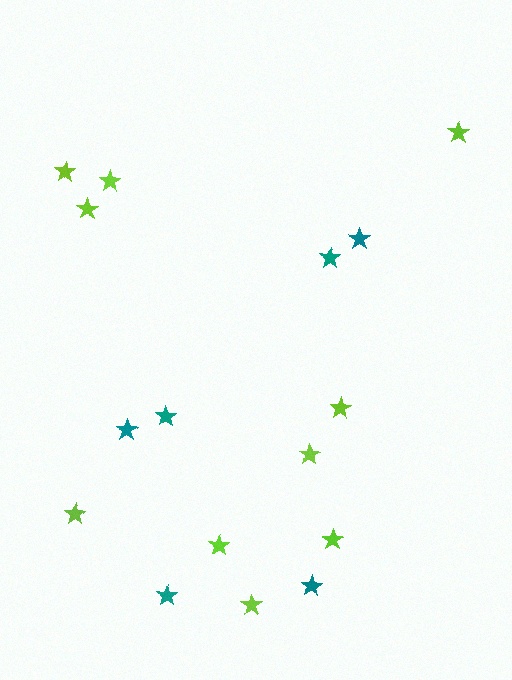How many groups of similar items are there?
There are 2 groups: one group of teal stars (6) and one group of lime stars (10).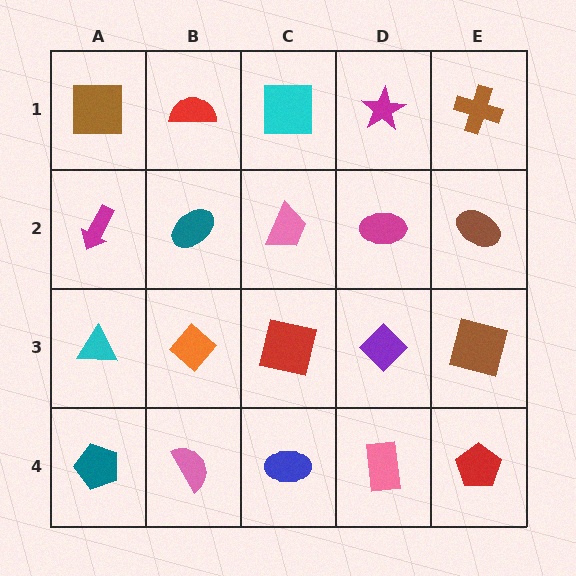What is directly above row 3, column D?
A magenta ellipse.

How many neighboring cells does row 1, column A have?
2.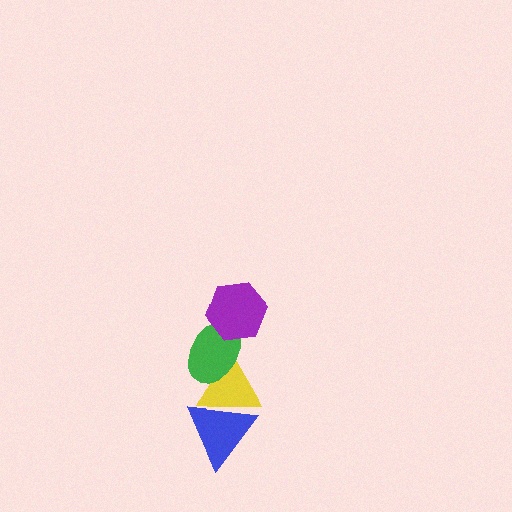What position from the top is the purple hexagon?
The purple hexagon is 1st from the top.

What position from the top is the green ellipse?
The green ellipse is 2nd from the top.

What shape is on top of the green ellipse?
The purple hexagon is on top of the green ellipse.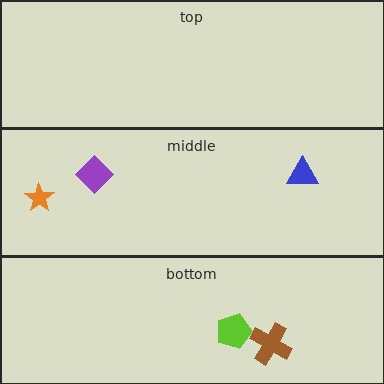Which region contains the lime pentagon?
The bottom region.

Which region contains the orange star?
The middle region.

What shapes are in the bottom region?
The brown cross, the lime pentagon.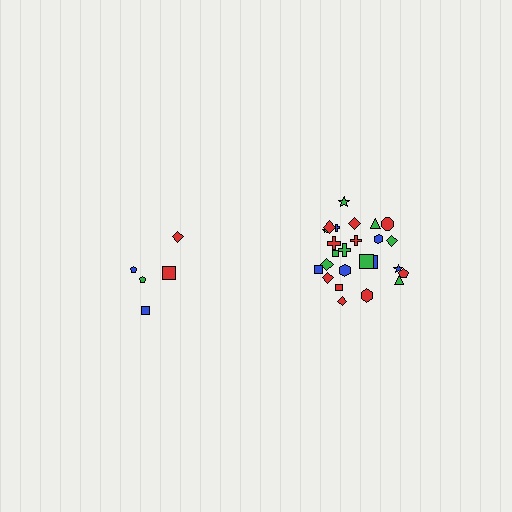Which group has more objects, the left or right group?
The right group.